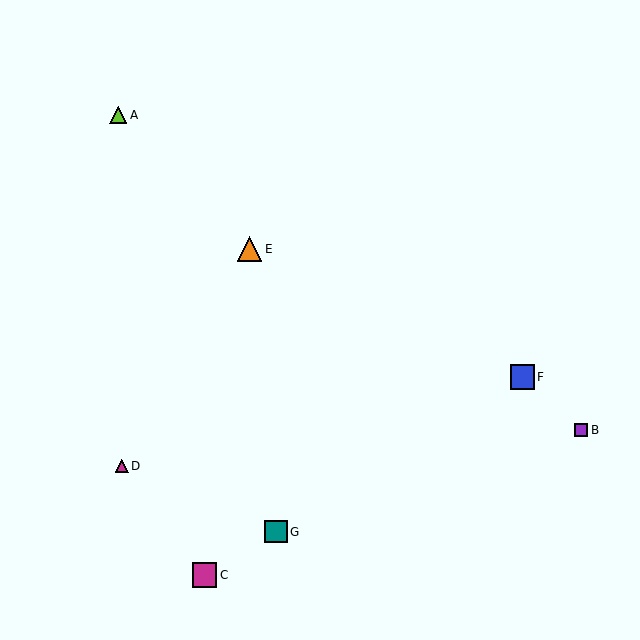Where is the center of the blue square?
The center of the blue square is at (522, 377).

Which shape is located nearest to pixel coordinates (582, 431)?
The purple square (labeled B) at (581, 430) is nearest to that location.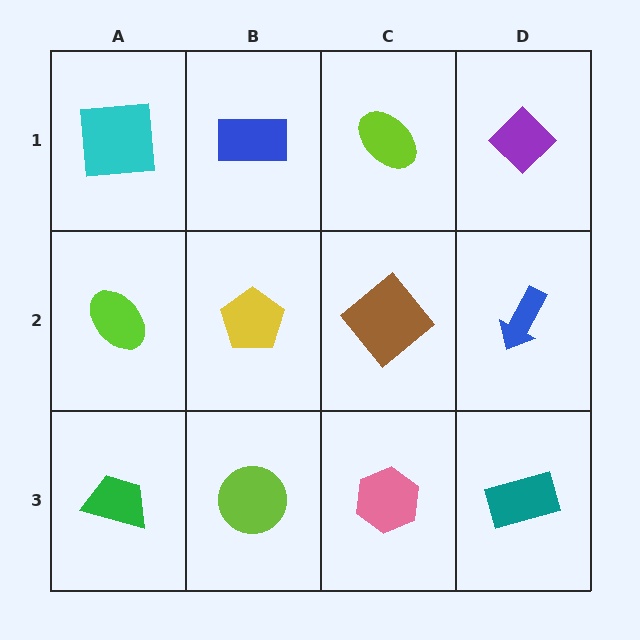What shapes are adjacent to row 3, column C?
A brown diamond (row 2, column C), a lime circle (row 3, column B), a teal rectangle (row 3, column D).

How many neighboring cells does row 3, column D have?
2.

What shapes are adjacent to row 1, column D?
A blue arrow (row 2, column D), a lime ellipse (row 1, column C).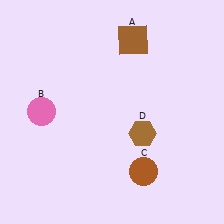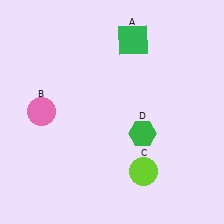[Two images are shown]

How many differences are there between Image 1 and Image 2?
There are 3 differences between the two images.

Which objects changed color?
A changed from brown to green. C changed from brown to lime. D changed from brown to green.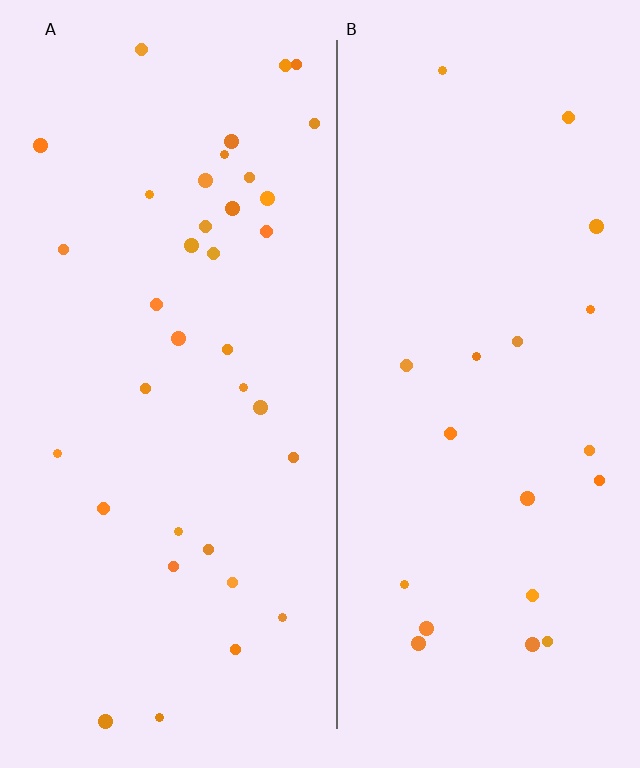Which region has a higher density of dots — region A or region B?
A (the left).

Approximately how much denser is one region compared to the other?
Approximately 1.8× — region A over region B.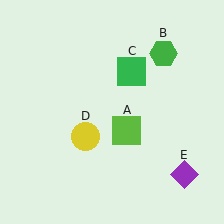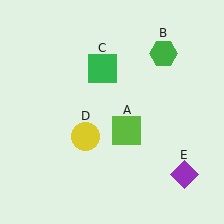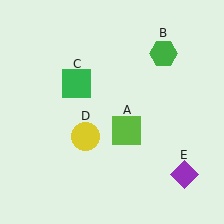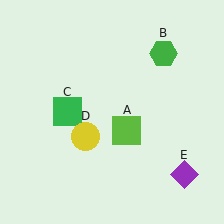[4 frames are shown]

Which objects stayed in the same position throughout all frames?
Lime square (object A) and green hexagon (object B) and yellow circle (object D) and purple diamond (object E) remained stationary.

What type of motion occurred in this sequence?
The green square (object C) rotated counterclockwise around the center of the scene.